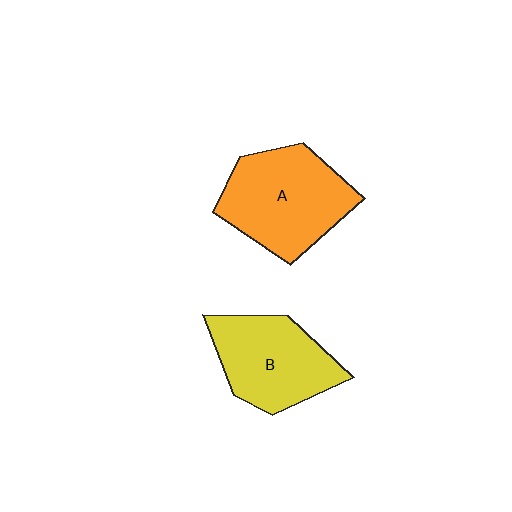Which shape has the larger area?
Shape A (orange).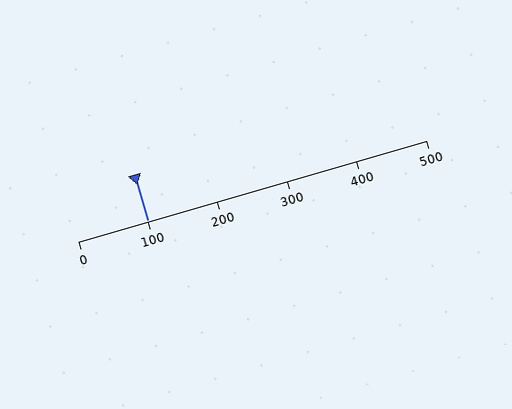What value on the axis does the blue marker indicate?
The marker indicates approximately 100.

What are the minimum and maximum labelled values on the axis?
The axis runs from 0 to 500.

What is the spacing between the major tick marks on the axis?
The major ticks are spaced 100 apart.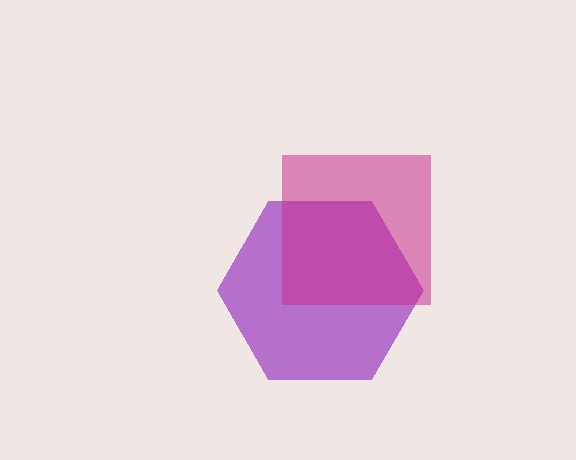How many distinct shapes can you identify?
There are 2 distinct shapes: a purple hexagon, a magenta square.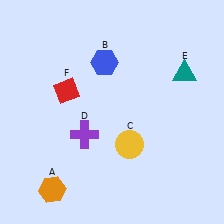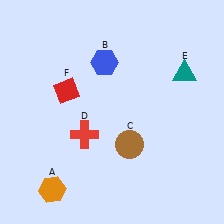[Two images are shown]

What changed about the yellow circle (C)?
In Image 1, C is yellow. In Image 2, it changed to brown.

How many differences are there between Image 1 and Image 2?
There are 2 differences between the two images.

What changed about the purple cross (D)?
In Image 1, D is purple. In Image 2, it changed to red.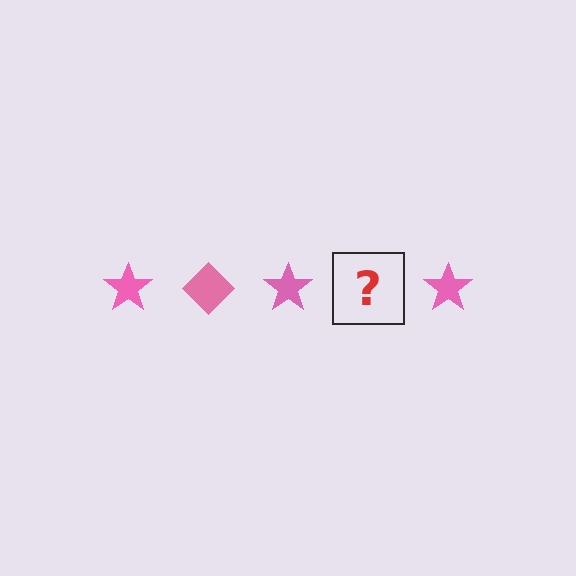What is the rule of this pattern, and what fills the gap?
The rule is that the pattern cycles through star, diamond shapes in pink. The gap should be filled with a pink diamond.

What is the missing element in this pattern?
The missing element is a pink diamond.